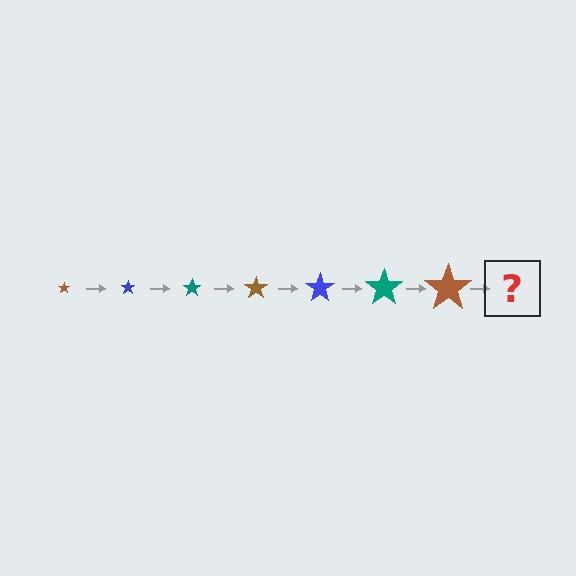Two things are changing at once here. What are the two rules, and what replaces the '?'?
The two rules are that the star grows larger each step and the color cycles through brown, blue, and teal. The '?' should be a blue star, larger than the previous one.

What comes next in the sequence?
The next element should be a blue star, larger than the previous one.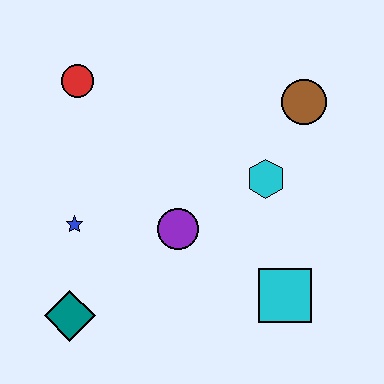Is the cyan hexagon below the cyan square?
No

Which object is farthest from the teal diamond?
The brown circle is farthest from the teal diamond.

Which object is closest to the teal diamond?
The blue star is closest to the teal diamond.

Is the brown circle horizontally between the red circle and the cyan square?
No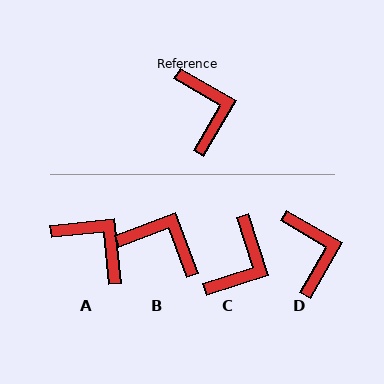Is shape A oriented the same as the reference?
No, it is off by about 36 degrees.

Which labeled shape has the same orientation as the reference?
D.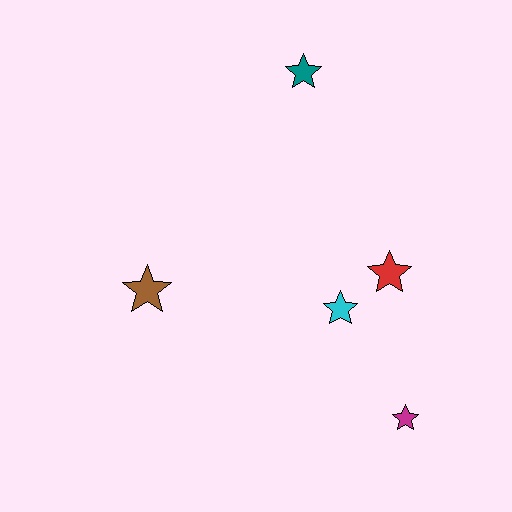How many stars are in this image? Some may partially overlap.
There are 5 stars.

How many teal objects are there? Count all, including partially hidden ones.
There is 1 teal object.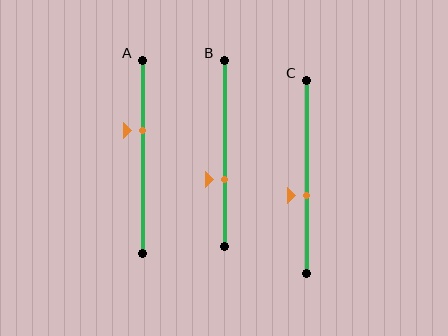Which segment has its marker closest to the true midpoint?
Segment C has its marker closest to the true midpoint.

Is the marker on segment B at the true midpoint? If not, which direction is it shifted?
No, the marker on segment B is shifted downward by about 14% of the segment length.